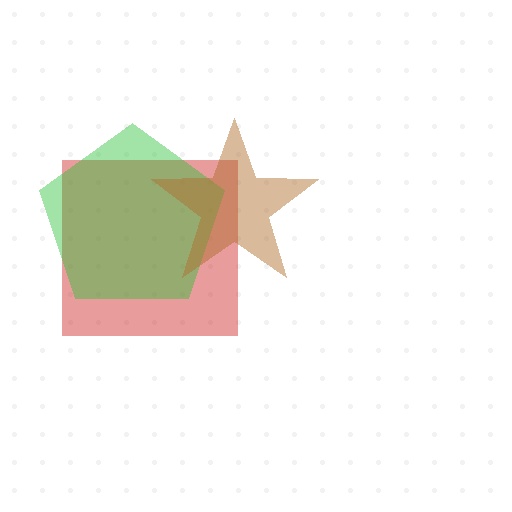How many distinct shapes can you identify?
There are 3 distinct shapes: a red square, a green pentagon, a brown star.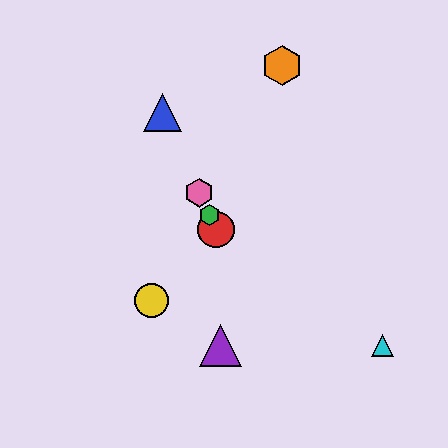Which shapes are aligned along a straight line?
The red circle, the blue triangle, the green hexagon, the pink hexagon are aligned along a straight line.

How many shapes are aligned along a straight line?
4 shapes (the red circle, the blue triangle, the green hexagon, the pink hexagon) are aligned along a straight line.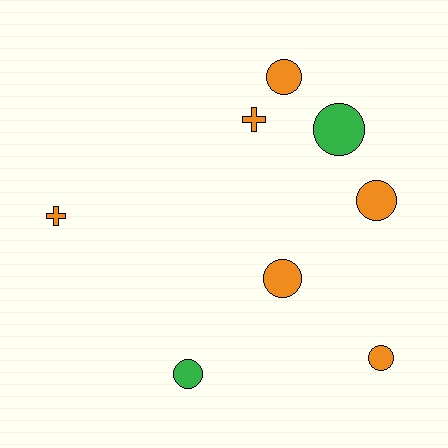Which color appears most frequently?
Orange, with 6 objects.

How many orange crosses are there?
There are 2 orange crosses.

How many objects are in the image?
There are 8 objects.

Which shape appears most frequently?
Circle, with 6 objects.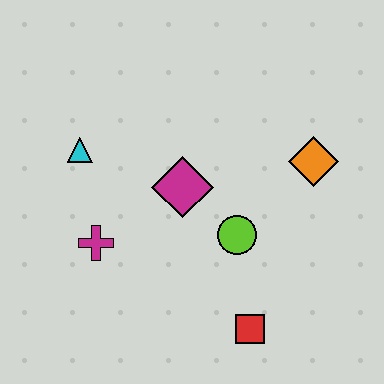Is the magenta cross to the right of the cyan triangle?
Yes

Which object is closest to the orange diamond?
The lime circle is closest to the orange diamond.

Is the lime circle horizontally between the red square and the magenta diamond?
Yes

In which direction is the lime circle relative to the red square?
The lime circle is above the red square.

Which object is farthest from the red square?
The cyan triangle is farthest from the red square.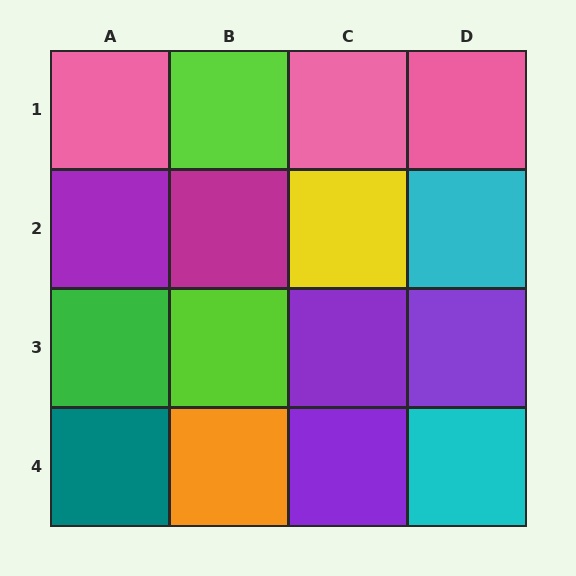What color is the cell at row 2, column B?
Magenta.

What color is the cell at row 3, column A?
Green.